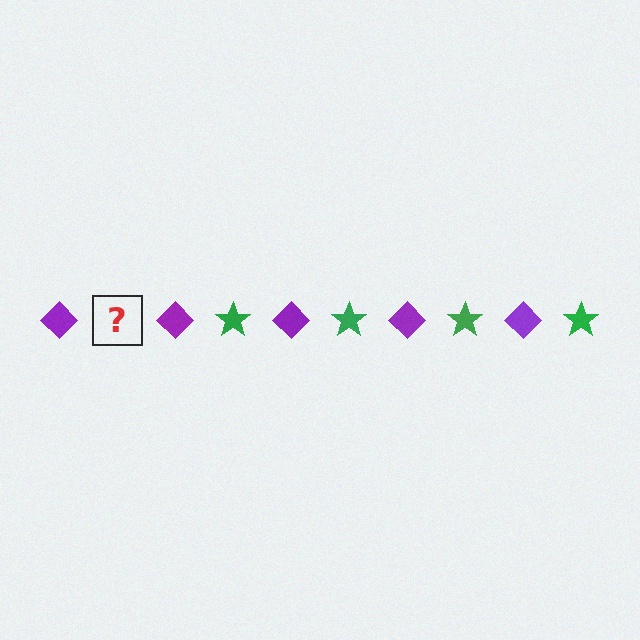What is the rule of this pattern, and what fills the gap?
The rule is that the pattern alternates between purple diamond and green star. The gap should be filled with a green star.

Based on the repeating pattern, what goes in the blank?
The blank should be a green star.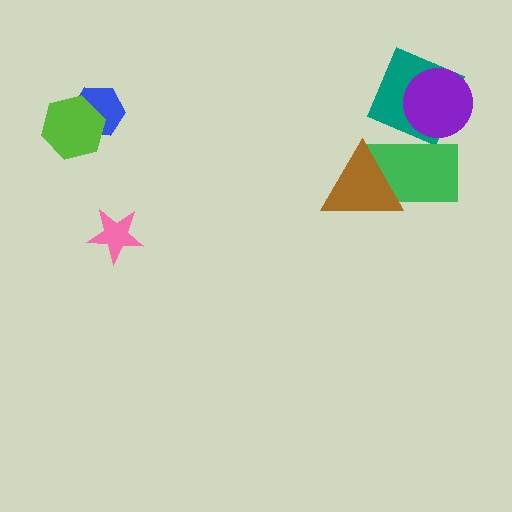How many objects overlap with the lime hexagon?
1 object overlaps with the lime hexagon.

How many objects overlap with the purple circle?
1 object overlaps with the purple circle.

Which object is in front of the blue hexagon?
The lime hexagon is in front of the blue hexagon.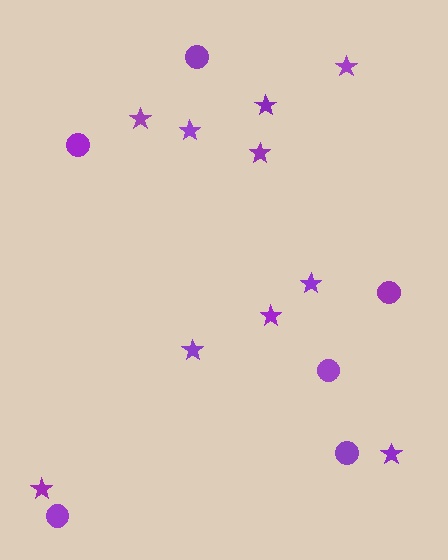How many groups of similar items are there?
There are 2 groups: one group of circles (6) and one group of stars (10).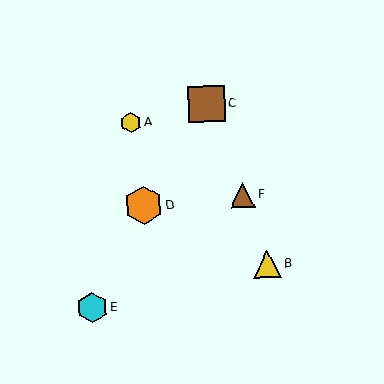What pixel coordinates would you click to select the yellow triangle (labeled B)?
Click at (267, 264) to select the yellow triangle B.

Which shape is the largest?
The orange hexagon (labeled D) is the largest.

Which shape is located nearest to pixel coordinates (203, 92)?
The brown square (labeled C) at (207, 104) is nearest to that location.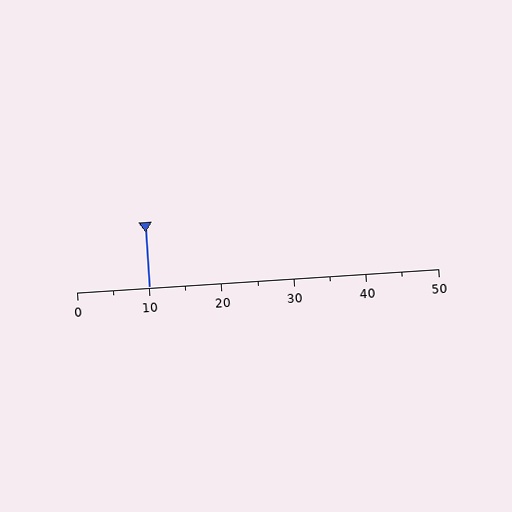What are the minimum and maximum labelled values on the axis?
The axis runs from 0 to 50.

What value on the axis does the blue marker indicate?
The marker indicates approximately 10.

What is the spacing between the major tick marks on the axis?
The major ticks are spaced 10 apart.